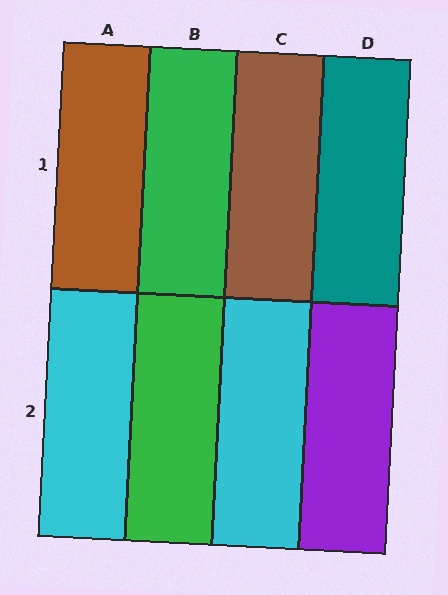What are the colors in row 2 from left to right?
Cyan, green, cyan, purple.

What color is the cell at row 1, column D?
Teal.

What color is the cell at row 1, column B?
Green.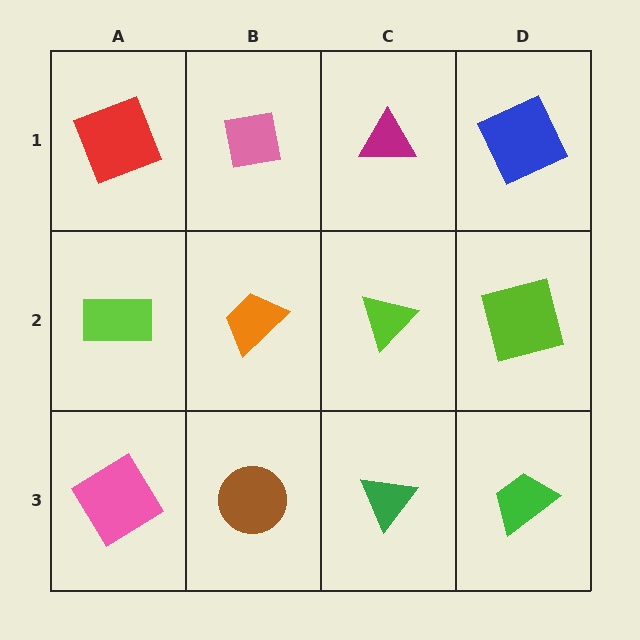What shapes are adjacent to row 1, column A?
A lime rectangle (row 2, column A), a pink square (row 1, column B).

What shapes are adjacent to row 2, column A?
A red square (row 1, column A), a pink diamond (row 3, column A), an orange trapezoid (row 2, column B).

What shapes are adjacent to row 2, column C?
A magenta triangle (row 1, column C), a green triangle (row 3, column C), an orange trapezoid (row 2, column B), a lime square (row 2, column D).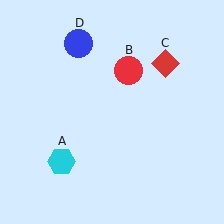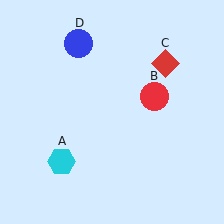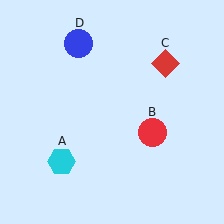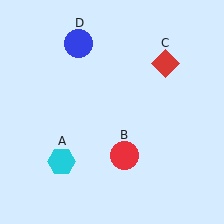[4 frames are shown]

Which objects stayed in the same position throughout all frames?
Cyan hexagon (object A) and red diamond (object C) and blue circle (object D) remained stationary.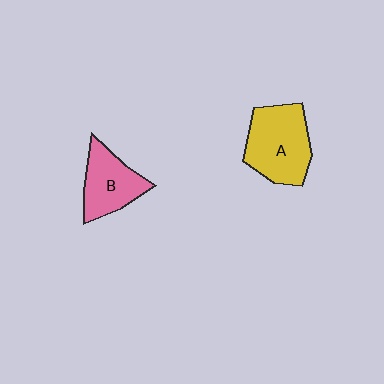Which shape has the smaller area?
Shape B (pink).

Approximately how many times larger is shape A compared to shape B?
Approximately 1.3 times.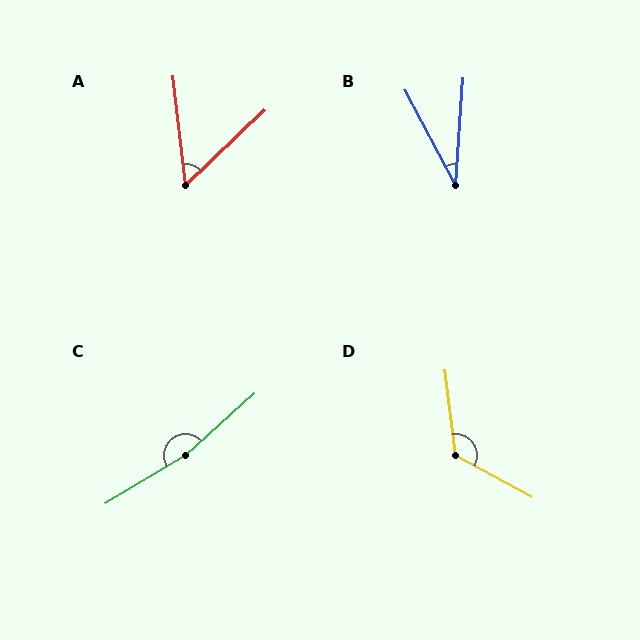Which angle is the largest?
C, at approximately 169 degrees.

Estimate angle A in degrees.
Approximately 53 degrees.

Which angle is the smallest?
B, at approximately 32 degrees.